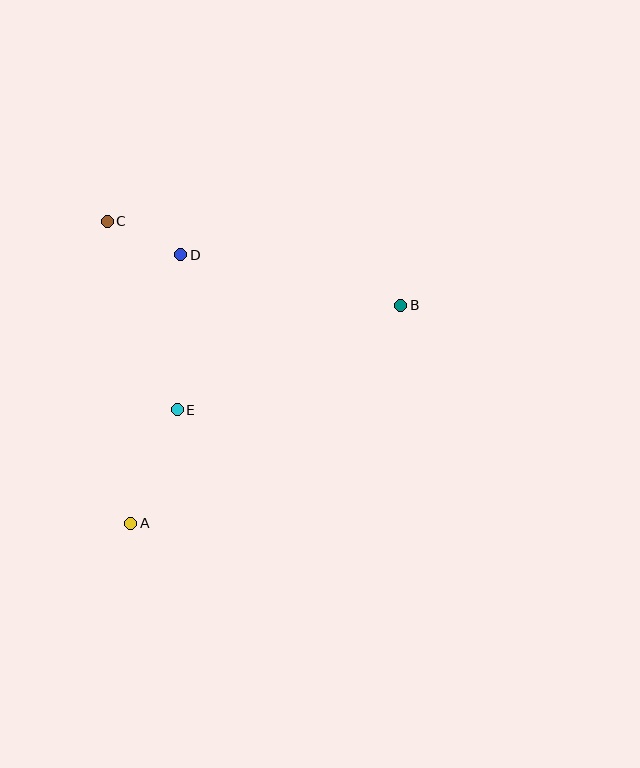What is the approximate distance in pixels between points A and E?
The distance between A and E is approximately 123 pixels.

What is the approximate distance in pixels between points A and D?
The distance between A and D is approximately 273 pixels.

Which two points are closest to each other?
Points C and D are closest to each other.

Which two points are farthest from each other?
Points A and B are farthest from each other.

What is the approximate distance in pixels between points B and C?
The distance between B and C is approximately 306 pixels.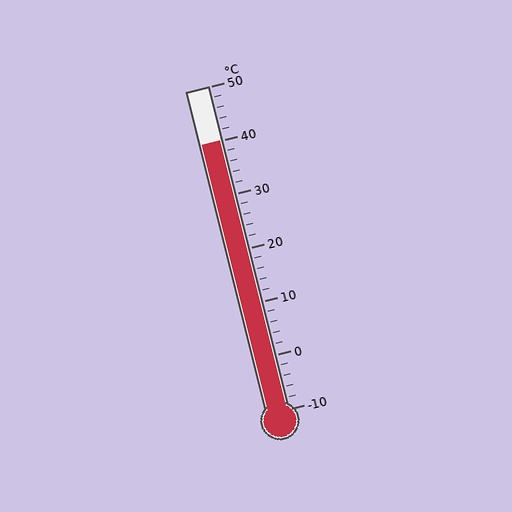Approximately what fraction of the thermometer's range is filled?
The thermometer is filled to approximately 85% of its range.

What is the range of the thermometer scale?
The thermometer scale ranges from -10°C to 50°C.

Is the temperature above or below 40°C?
The temperature is at 40°C.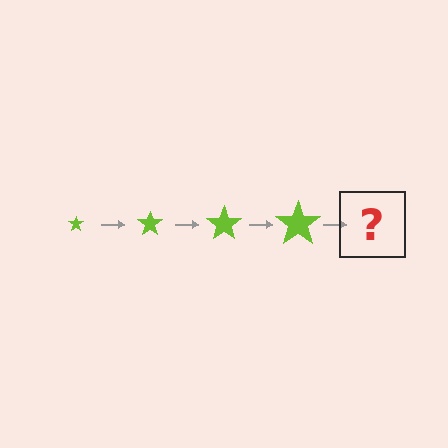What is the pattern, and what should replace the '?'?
The pattern is that the star gets progressively larger each step. The '?' should be a lime star, larger than the previous one.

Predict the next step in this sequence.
The next step is a lime star, larger than the previous one.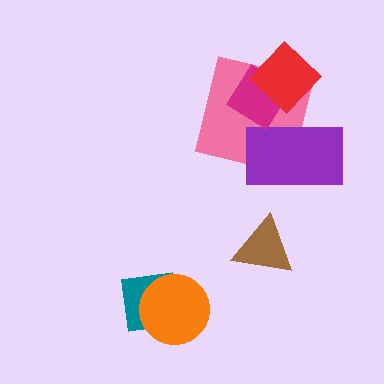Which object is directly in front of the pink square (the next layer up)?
The purple rectangle is directly in front of the pink square.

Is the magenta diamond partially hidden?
Yes, it is partially covered by another shape.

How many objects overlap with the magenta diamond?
3 objects overlap with the magenta diamond.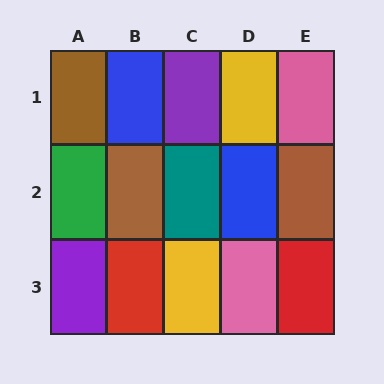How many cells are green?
1 cell is green.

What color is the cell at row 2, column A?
Green.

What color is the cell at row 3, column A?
Purple.